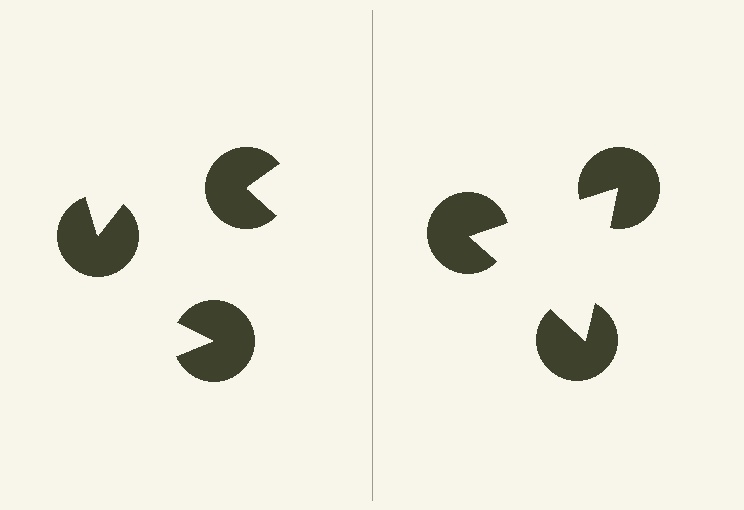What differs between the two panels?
The pac-man discs are positioned identically on both sides; only the wedge orientations differ. On the right they align to a triangle; on the left they are misaligned.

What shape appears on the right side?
An illusory triangle.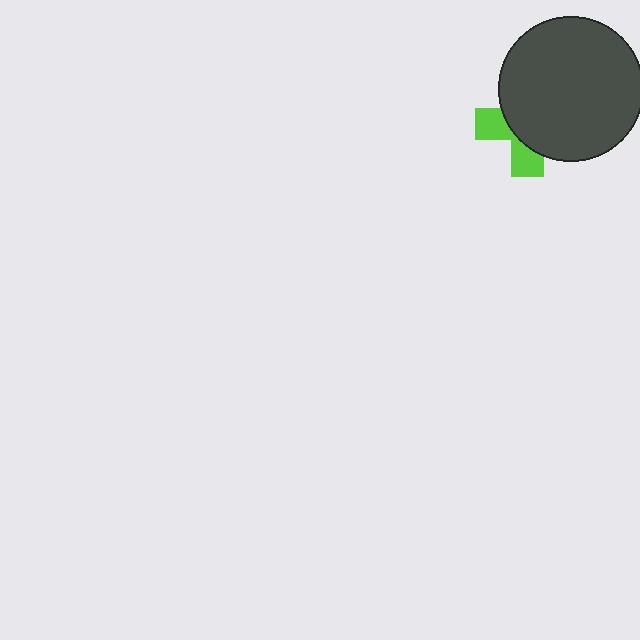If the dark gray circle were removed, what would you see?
You would see the complete lime cross.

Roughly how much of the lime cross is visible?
A small part of it is visible (roughly 35%).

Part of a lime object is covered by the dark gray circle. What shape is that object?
It is a cross.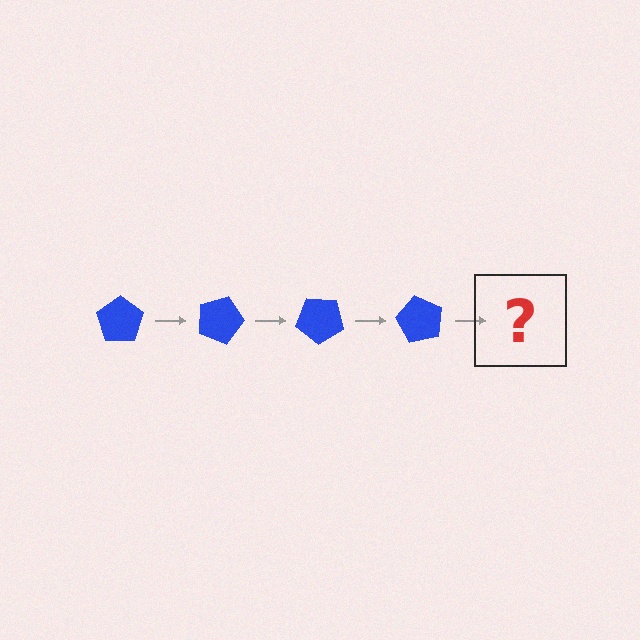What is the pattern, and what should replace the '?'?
The pattern is that the pentagon rotates 20 degrees each step. The '?' should be a blue pentagon rotated 80 degrees.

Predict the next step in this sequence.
The next step is a blue pentagon rotated 80 degrees.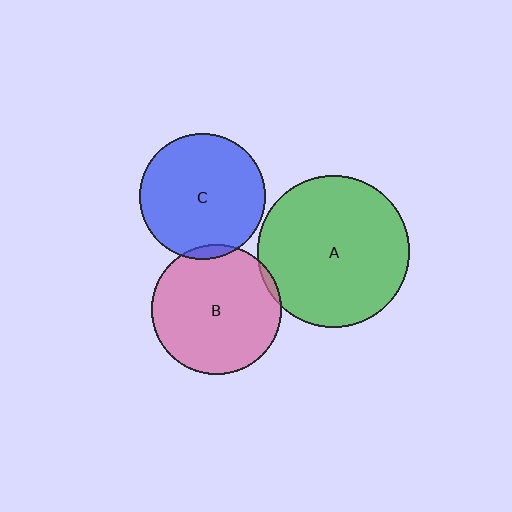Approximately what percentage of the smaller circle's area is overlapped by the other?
Approximately 5%.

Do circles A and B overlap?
Yes.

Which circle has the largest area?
Circle A (green).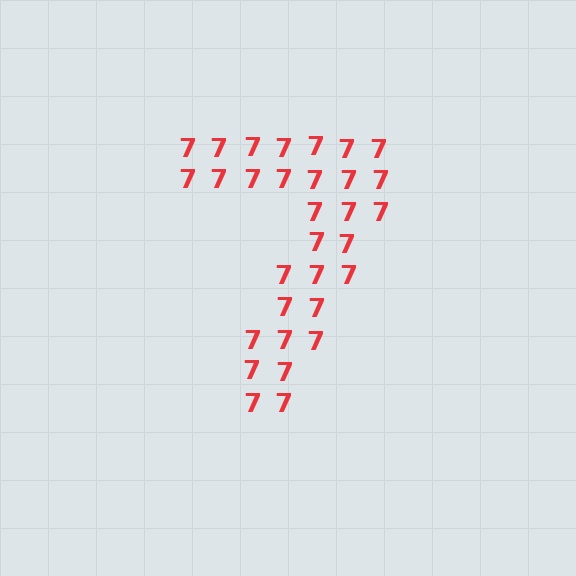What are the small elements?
The small elements are digit 7's.